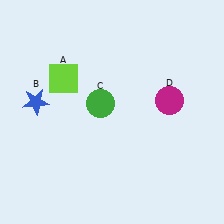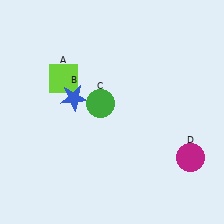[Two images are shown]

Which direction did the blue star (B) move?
The blue star (B) moved right.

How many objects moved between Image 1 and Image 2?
2 objects moved between the two images.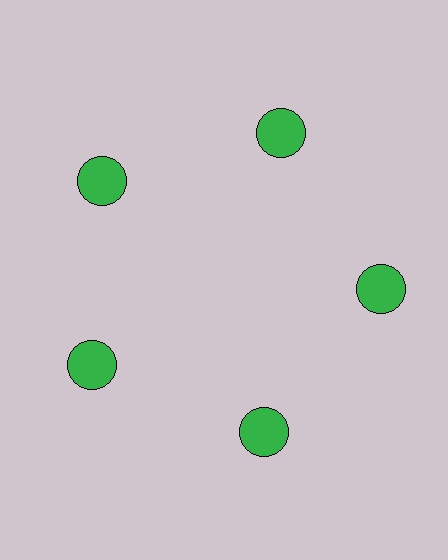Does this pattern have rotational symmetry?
Yes, this pattern has 5-fold rotational symmetry. It looks the same after rotating 72 degrees around the center.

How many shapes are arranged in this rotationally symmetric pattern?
There are 5 shapes, arranged in 5 groups of 1.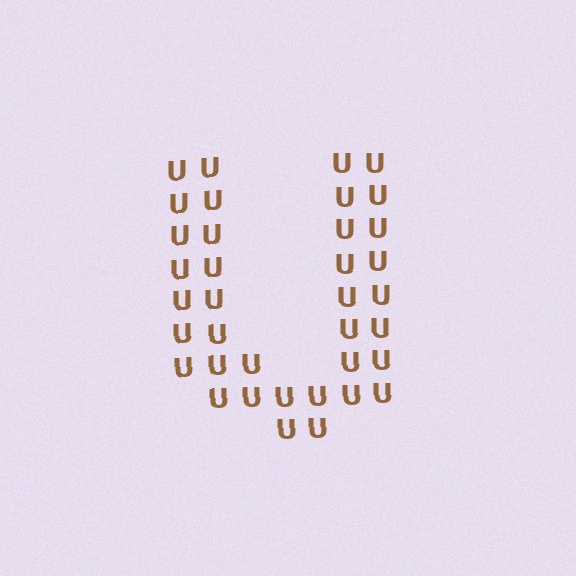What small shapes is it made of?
It is made of small letter U's.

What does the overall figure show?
The overall figure shows the letter U.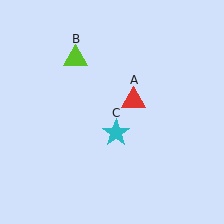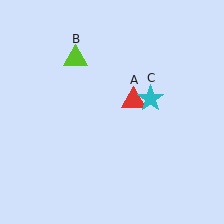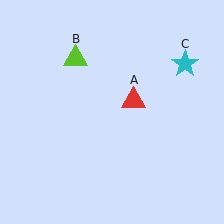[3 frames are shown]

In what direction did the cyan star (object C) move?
The cyan star (object C) moved up and to the right.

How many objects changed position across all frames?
1 object changed position: cyan star (object C).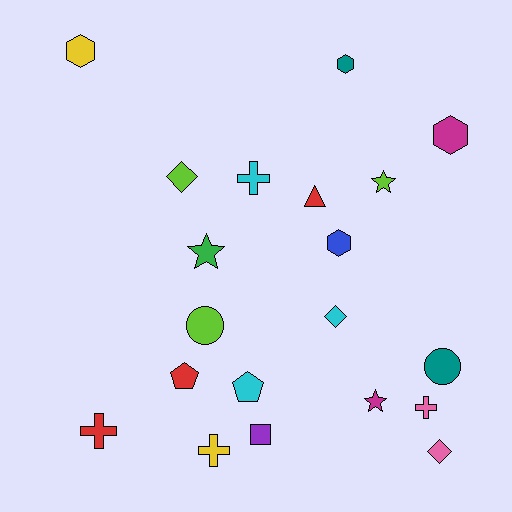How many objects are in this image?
There are 20 objects.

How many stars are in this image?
There are 3 stars.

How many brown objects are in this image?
There are no brown objects.